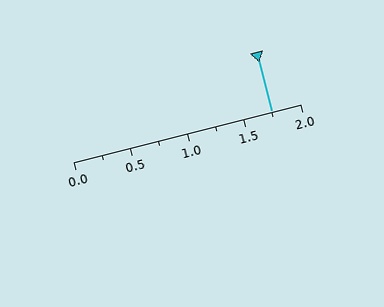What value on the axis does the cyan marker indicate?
The marker indicates approximately 1.75.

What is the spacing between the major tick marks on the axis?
The major ticks are spaced 0.5 apart.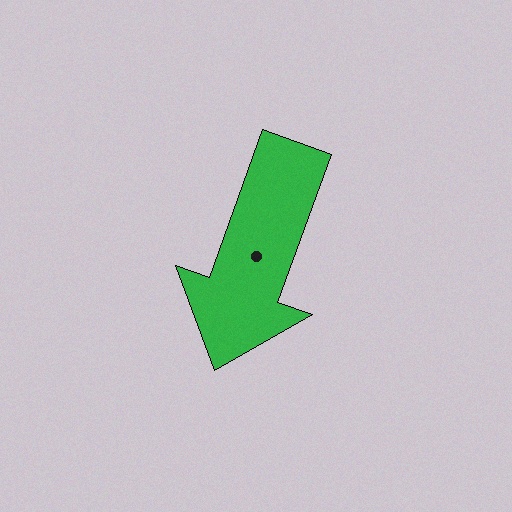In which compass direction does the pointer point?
South.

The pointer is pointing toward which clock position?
Roughly 7 o'clock.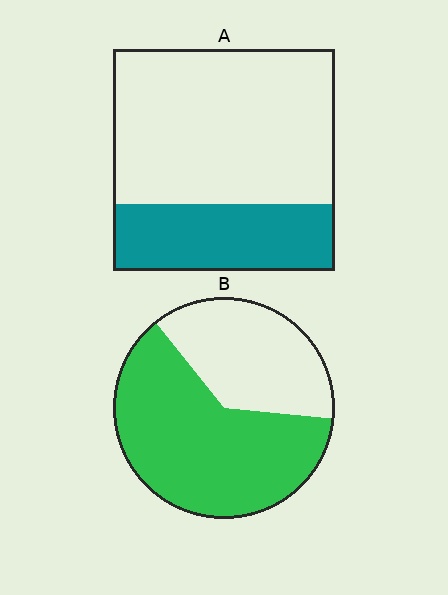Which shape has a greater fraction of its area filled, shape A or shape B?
Shape B.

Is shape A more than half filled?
No.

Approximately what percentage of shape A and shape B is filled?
A is approximately 30% and B is approximately 65%.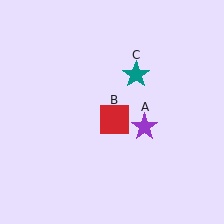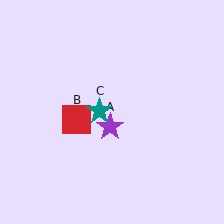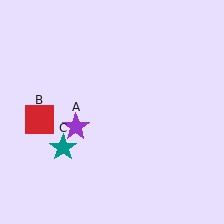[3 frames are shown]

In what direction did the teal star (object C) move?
The teal star (object C) moved down and to the left.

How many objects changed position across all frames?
3 objects changed position: purple star (object A), red square (object B), teal star (object C).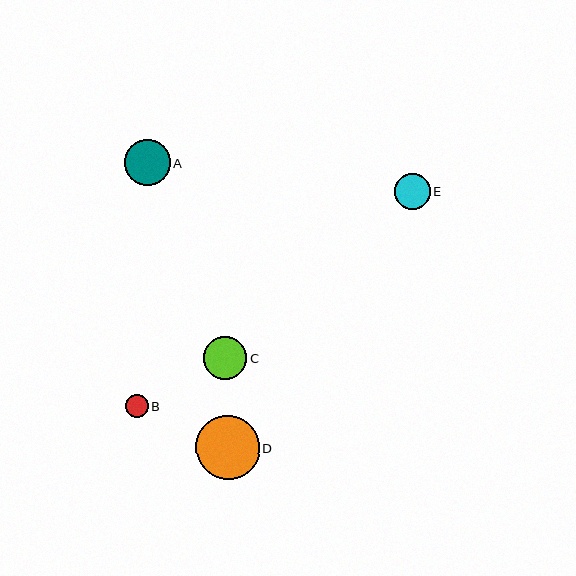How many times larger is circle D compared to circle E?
Circle D is approximately 1.8 times the size of circle E.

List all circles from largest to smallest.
From largest to smallest: D, A, C, E, B.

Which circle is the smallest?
Circle B is the smallest with a size of approximately 23 pixels.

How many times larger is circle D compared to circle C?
Circle D is approximately 1.5 times the size of circle C.